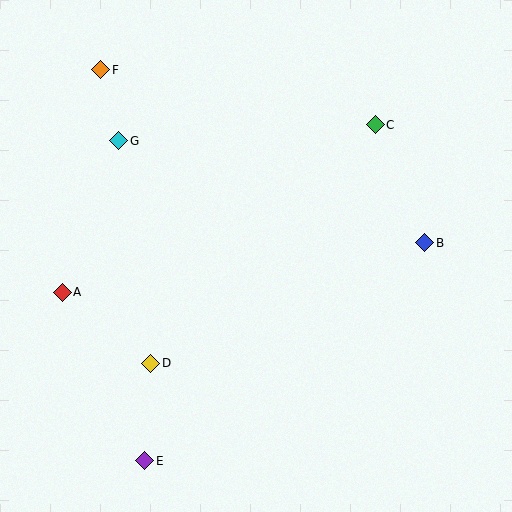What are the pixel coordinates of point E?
Point E is at (145, 461).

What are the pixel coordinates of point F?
Point F is at (101, 70).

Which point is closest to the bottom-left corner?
Point E is closest to the bottom-left corner.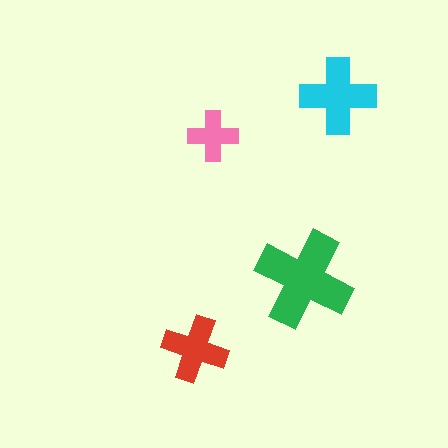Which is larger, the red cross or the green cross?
The green one.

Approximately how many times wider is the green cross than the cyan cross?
About 1.5 times wider.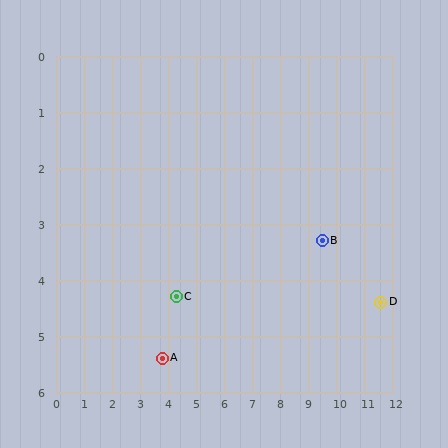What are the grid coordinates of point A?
Point A is at approximately (3.8, 5.4).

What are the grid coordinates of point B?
Point B is at approximately (9.5, 3.3).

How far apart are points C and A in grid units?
Points C and A are about 1.2 grid units apart.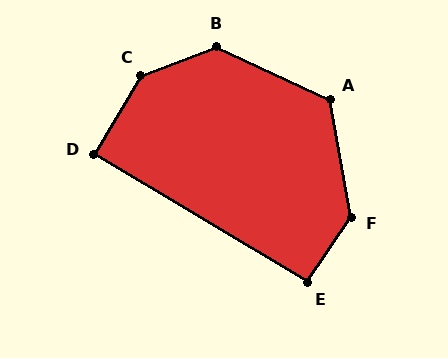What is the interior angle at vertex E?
Approximately 93 degrees (approximately right).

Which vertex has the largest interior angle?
C, at approximately 142 degrees.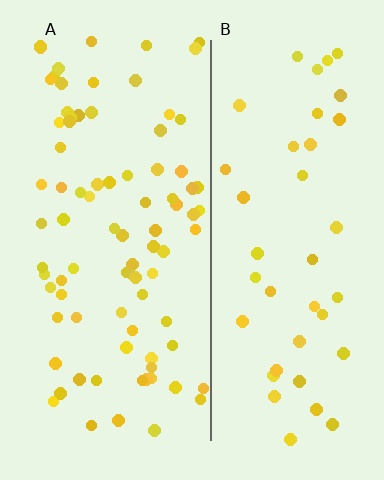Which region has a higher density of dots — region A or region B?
A (the left).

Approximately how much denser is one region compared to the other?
Approximately 2.0× — region A over region B.